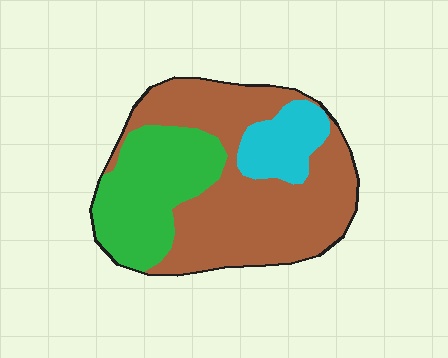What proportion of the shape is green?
Green takes up about one third (1/3) of the shape.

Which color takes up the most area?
Brown, at roughly 60%.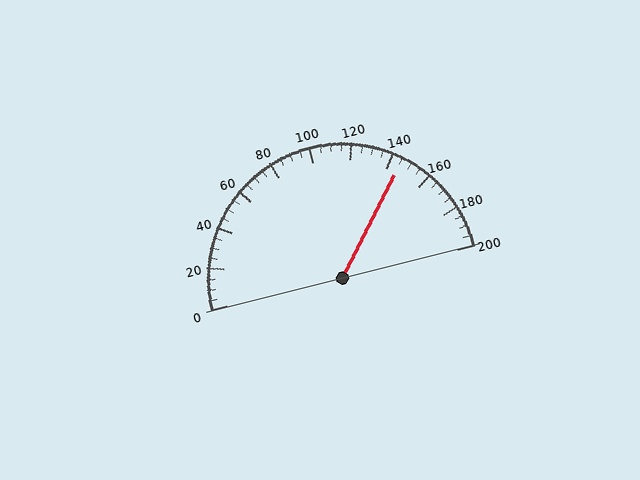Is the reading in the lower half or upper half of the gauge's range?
The reading is in the upper half of the range (0 to 200).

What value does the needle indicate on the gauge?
The needle indicates approximately 145.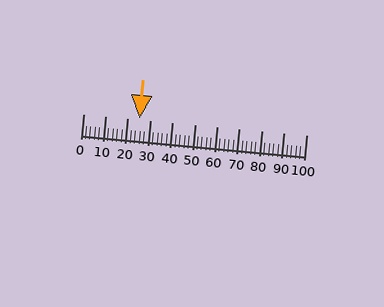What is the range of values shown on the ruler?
The ruler shows values from 0 to 100.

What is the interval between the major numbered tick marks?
The major tick marks are spaced 10 units apart.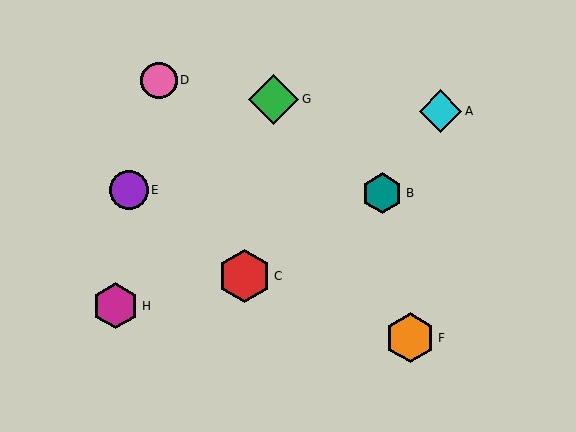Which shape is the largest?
The red hexagon (labeled C) is the largest.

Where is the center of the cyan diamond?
The center of the cyan diamond is at (440, 111).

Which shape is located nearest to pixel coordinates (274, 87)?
The green diamond (labeled G) at (274, 99) is nearest to that location.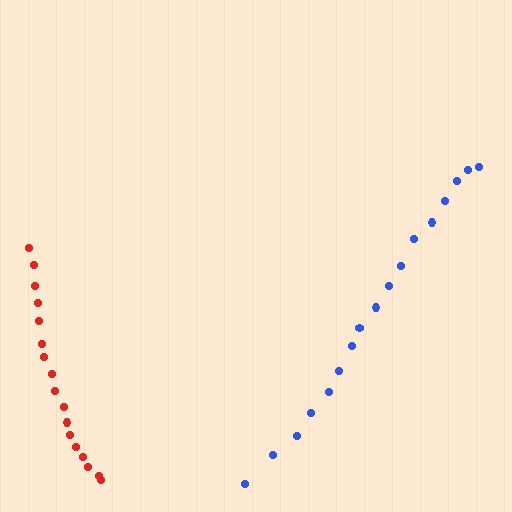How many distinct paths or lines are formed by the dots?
There are 2 distinct paths.